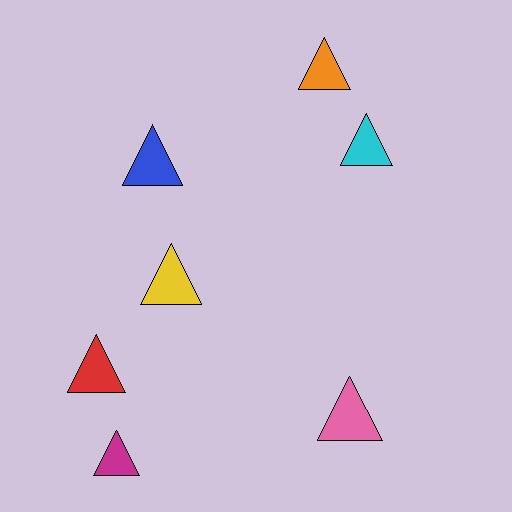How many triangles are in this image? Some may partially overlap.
There are 7 triangles.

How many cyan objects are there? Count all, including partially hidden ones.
There is 1 cyan object.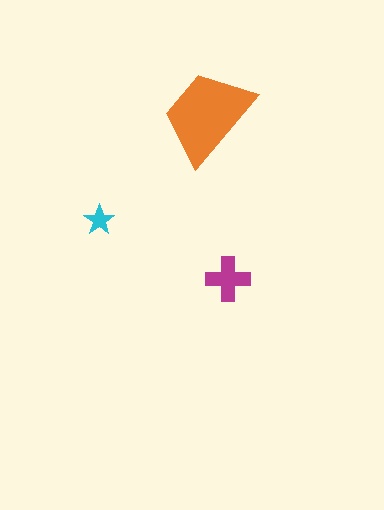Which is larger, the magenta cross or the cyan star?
The magenta cross.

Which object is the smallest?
The cyan star.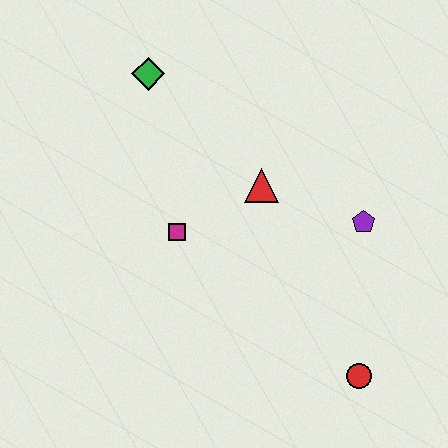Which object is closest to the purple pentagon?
The red triangle is closest to the purple pentagon.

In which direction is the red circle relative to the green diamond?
The red circle is below the green diamond.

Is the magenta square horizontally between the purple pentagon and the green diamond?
Yes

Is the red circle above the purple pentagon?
No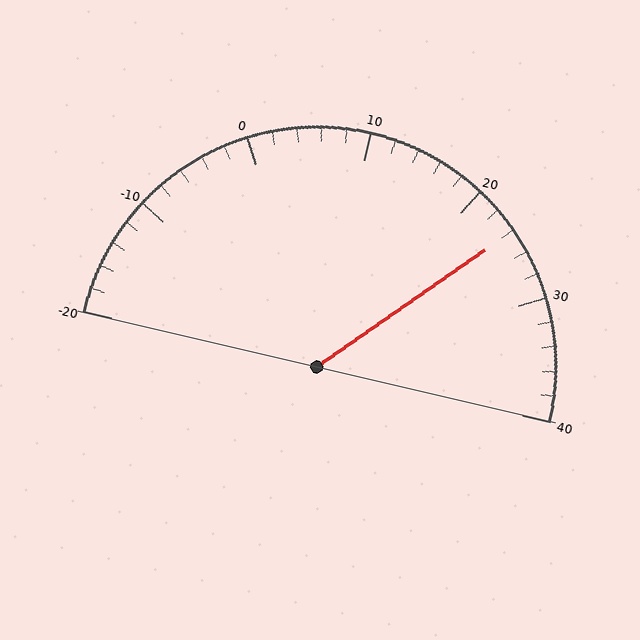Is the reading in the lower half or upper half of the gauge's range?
The reading is in the upper half of the range (-20 to 40).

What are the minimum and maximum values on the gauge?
The gauge ranges from -20 to 40.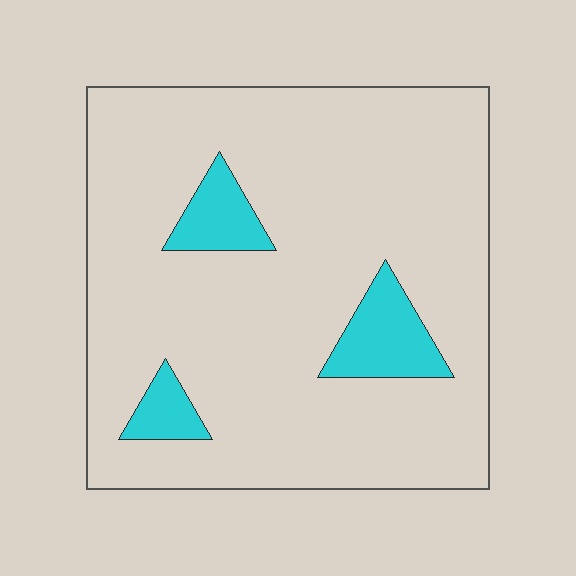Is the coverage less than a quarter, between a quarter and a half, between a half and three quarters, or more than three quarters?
Less than a quarter.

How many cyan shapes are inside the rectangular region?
3.